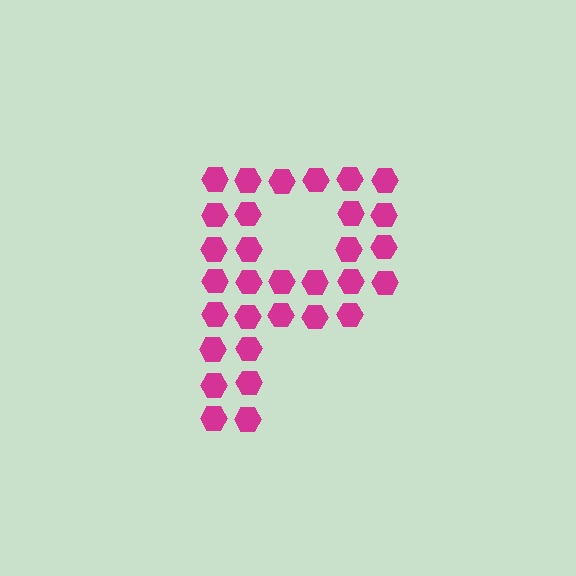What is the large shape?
The large shape is the letter P.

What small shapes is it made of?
It is made of small hexagons.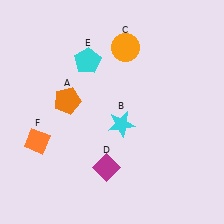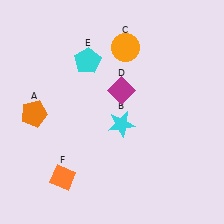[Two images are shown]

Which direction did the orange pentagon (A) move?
The orange pentagon (A) moved left.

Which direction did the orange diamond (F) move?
The orange diamond (F) moved down.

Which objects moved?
The objects that moved are: the orange pentagon (A), the magenta diamond (D), the orange diamond (F).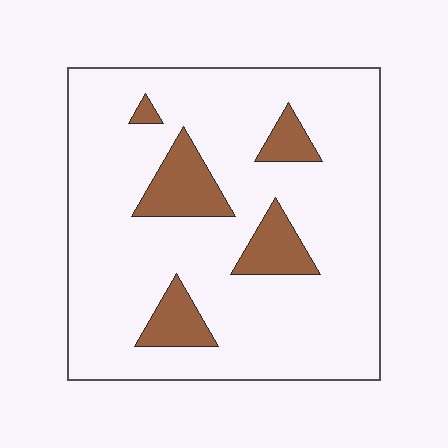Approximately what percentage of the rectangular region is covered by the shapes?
Approximately 15%.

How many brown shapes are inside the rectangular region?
5.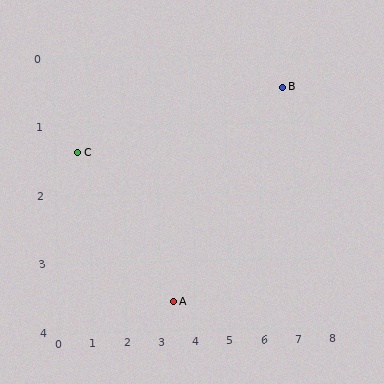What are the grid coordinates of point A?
Point A is at approximately (3.4, 3.6).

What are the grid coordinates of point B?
Point B is at approximately (6.7, 0.5).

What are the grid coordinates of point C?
Point C is at approximately (0.7, 1.4).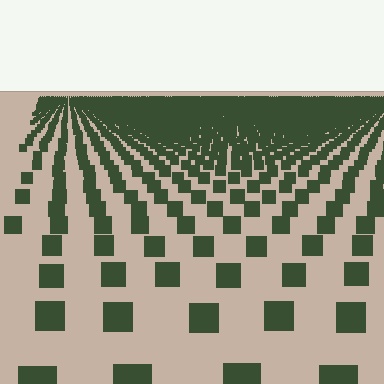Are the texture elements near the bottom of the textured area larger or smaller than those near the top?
Larger. Near the bottom, elements are closer to the viewer and appear at a bigger on-screen size.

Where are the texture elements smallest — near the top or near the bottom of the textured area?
Near the top.